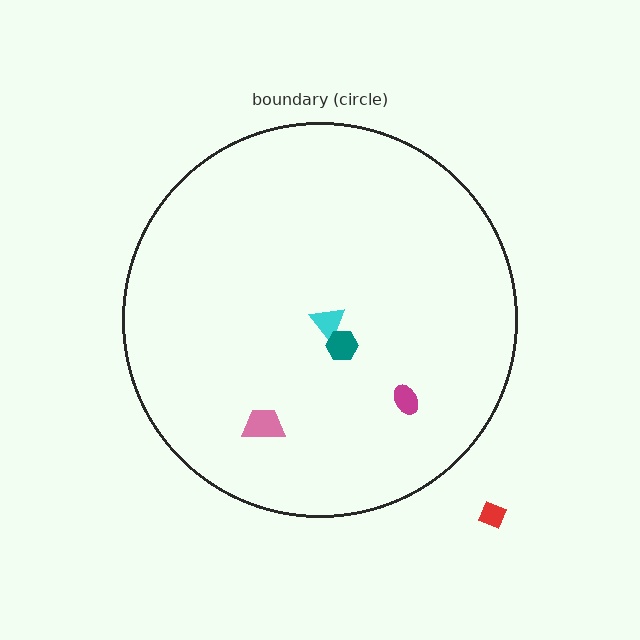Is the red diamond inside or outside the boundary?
Outside.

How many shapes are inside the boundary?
4 inside, 1 outside.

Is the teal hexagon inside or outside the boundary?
Inside.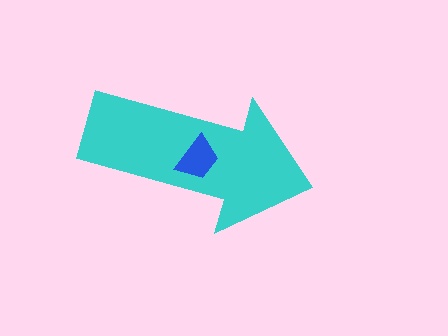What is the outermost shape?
The cyan arrow.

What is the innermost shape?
The blue trapezoid.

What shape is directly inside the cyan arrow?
The blue trapezoid.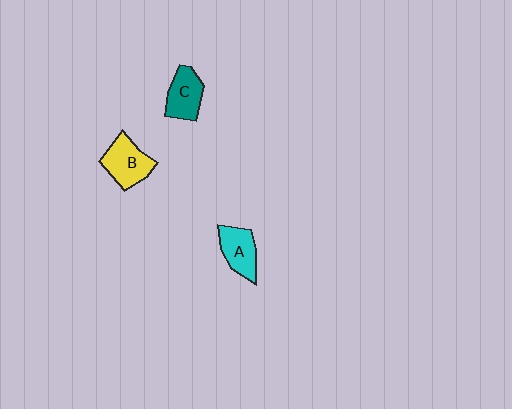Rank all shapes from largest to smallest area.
From largest to smallest: B (yellow), A (cyan), C (teal).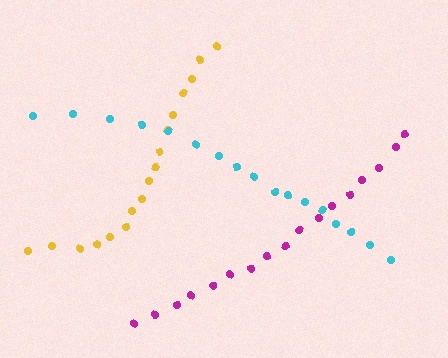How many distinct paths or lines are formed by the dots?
There are 3 distinct paths.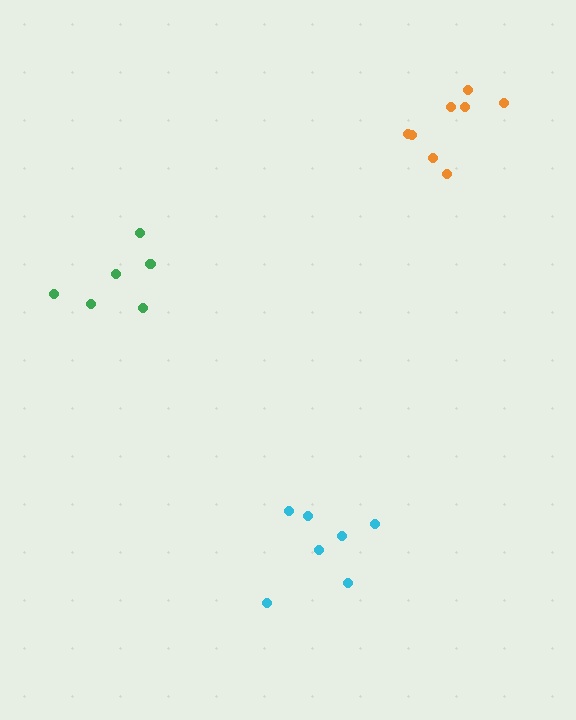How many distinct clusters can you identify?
There are 3 distinct clusters.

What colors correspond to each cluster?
The clusters are colored: cyan, green, orange.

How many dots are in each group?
Group 1: 7 dots, Group 2: 6 dots, Group 3: 8 dots (21 total).